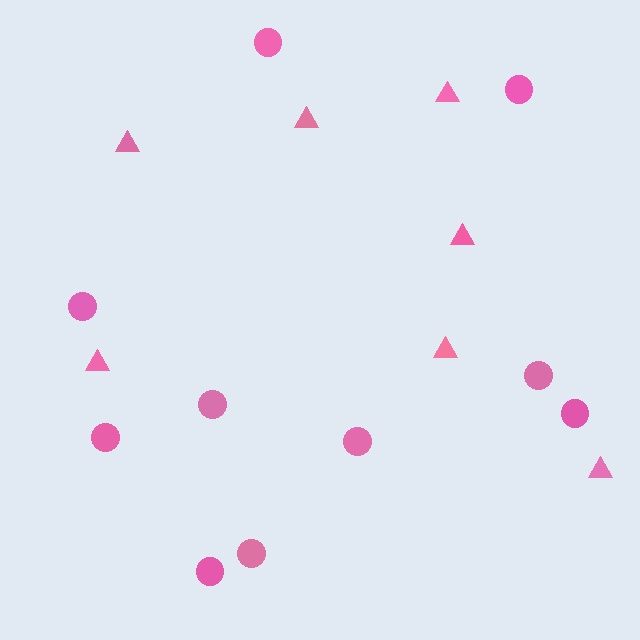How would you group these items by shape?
There are 2 groups: one group of circles (10) and one group of triangles (7).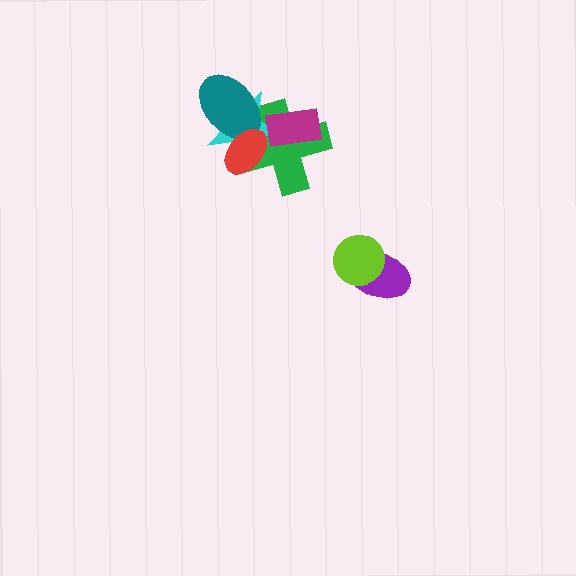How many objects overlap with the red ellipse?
3 objects overlap with the red ellipse.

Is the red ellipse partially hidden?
No, no other shape covers it.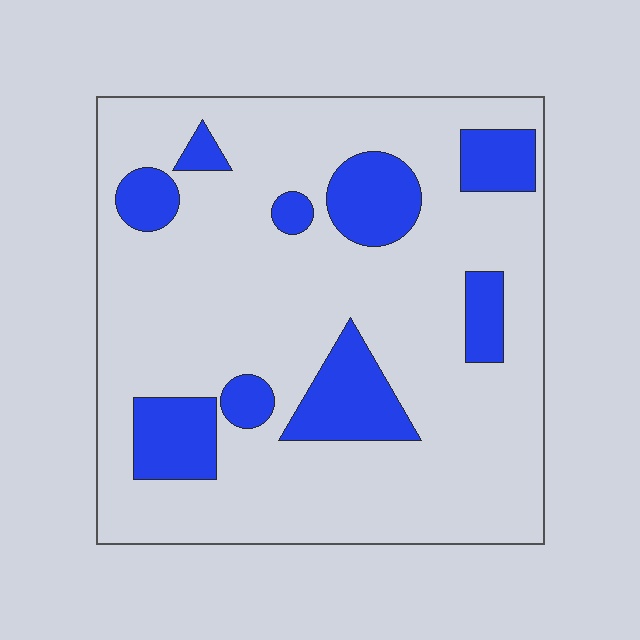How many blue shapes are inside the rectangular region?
9.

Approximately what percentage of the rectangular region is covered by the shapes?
Approximately 20%.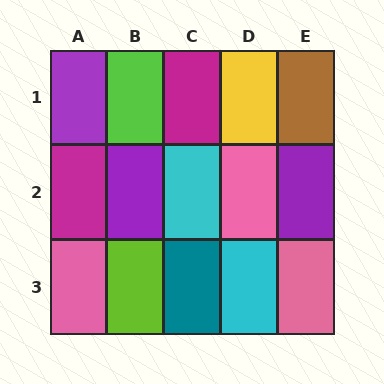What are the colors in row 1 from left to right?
Purple, lime, magenta, yellow, brown.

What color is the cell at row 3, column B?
Lime.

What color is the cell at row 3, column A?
Pink.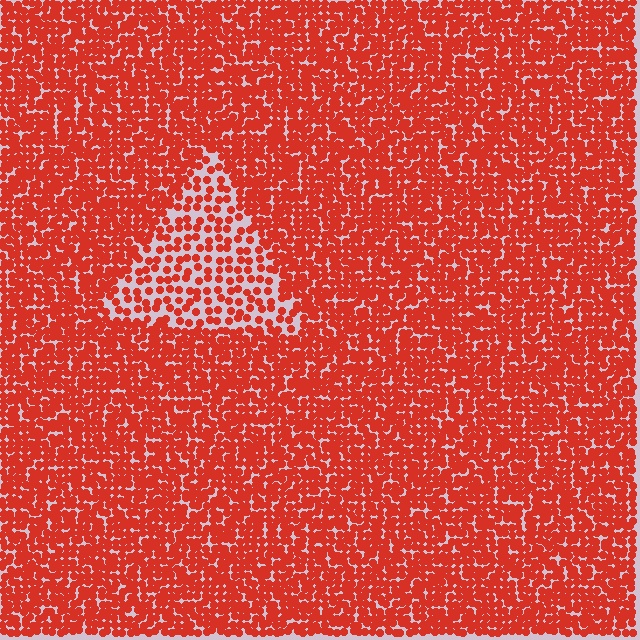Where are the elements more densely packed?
The elements are more densely packed outside the triangle boundary.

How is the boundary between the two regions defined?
The boundary is defined by a change in element density (approximately 2.1x ratio). All elements are the same color, size, and shape.